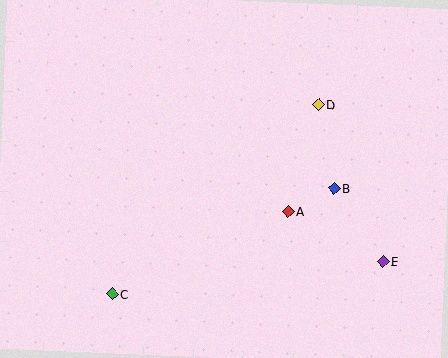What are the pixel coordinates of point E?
Point E is at (383, 262).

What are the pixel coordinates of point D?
Point D is at (319, 105).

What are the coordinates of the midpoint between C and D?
The midpoint between C and D is at (215, 200).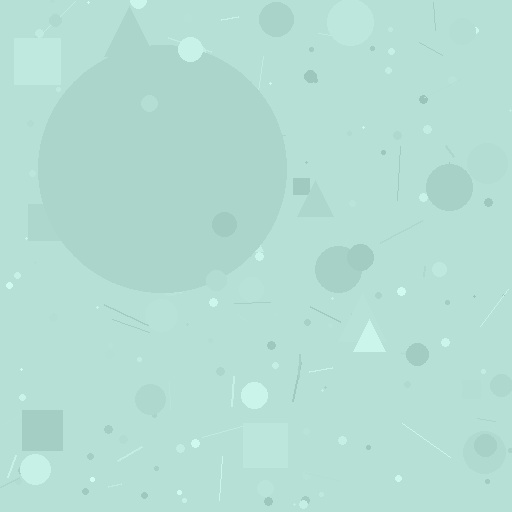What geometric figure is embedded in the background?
A circle is embedded in the background.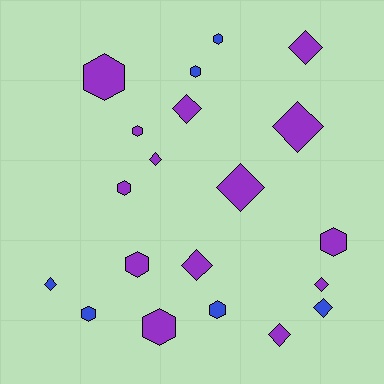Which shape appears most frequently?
Hexagon, with 10 objects.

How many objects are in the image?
There are 20 objects.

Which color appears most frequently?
Purple, with 14 objects.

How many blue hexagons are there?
There are 4 blue hexagons.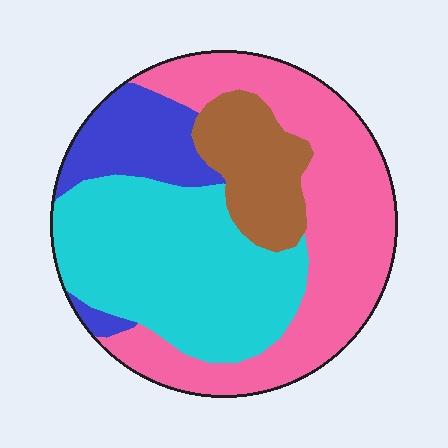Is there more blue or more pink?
Pink.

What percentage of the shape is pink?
Pink covers 39% of the shape.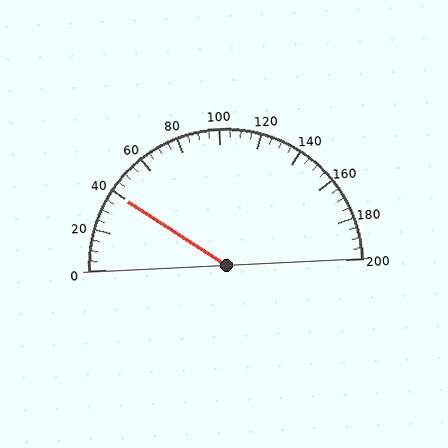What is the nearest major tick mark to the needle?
The nearest major tick mark is 40.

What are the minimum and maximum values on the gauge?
The gauge ranges from 0 to 200.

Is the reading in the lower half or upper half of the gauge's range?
The reading is in the lower half of the range (0 to 200).